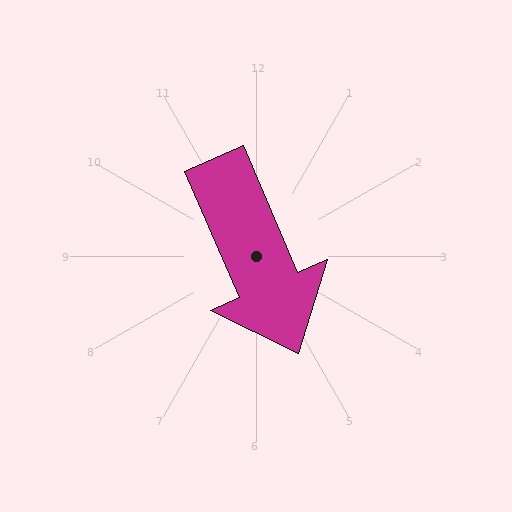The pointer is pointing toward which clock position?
Roughly 5 o'clock.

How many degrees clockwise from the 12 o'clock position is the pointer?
Approximately 157 degrees.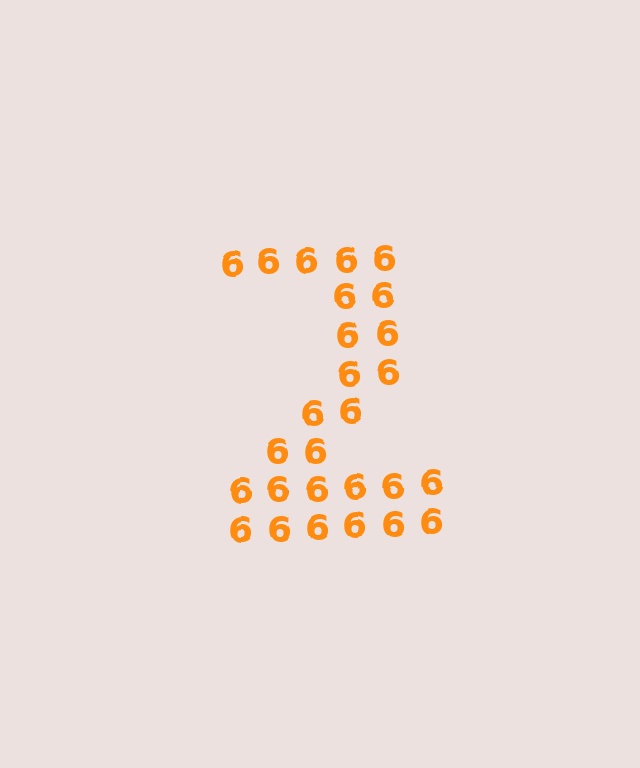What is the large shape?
The large shape is the digit 2.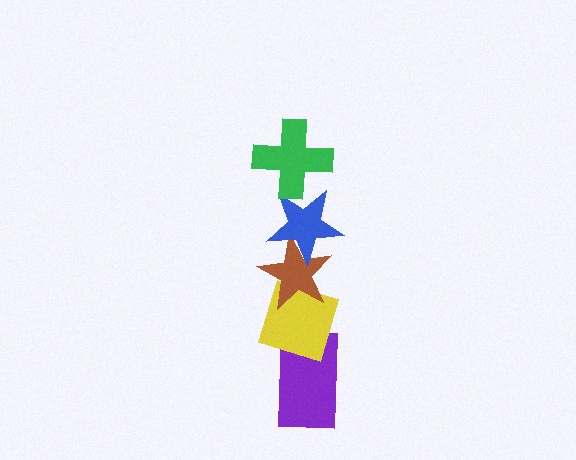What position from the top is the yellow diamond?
The yellow diamond is 4th from the top.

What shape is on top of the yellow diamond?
The brown star is on top of the yellow diamond.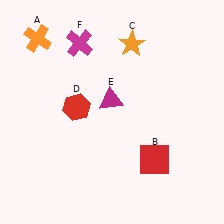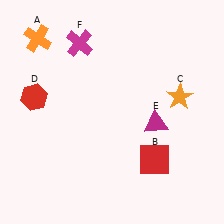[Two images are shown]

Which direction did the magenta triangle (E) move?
The magenta triangle (E) moved right.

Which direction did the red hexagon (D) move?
The red hexagon (D) moved left.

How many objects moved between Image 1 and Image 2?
3 objects moved between the two images.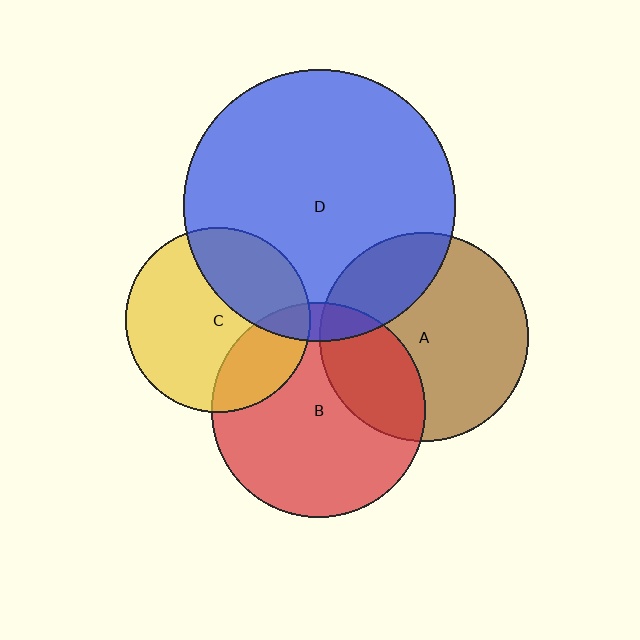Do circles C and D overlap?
Yes.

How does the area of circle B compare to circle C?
Approximately 1.4 times.